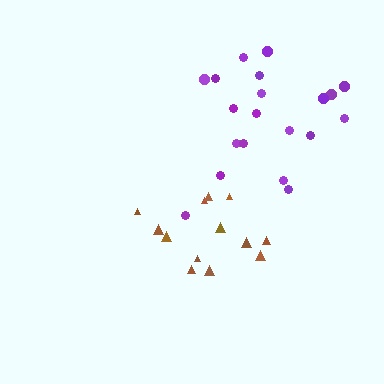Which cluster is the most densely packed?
Purple.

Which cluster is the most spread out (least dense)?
Brown.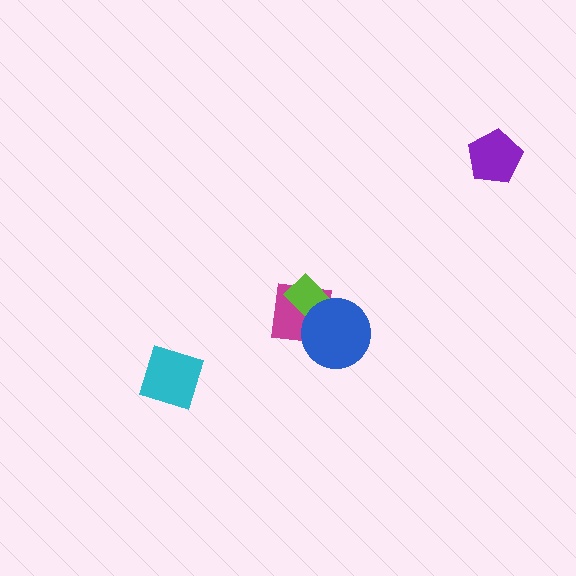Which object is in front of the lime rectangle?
The blue circle is in front of the lime rectangle.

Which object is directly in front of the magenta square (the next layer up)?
The lime rectangle is directly in front of the magenta square.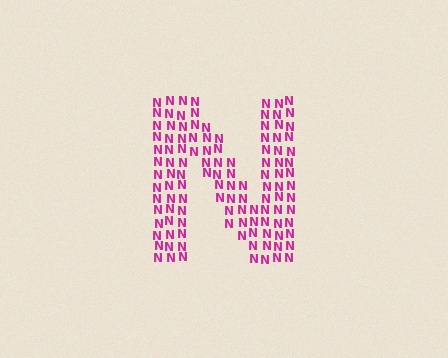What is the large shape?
The large shape is the letter N.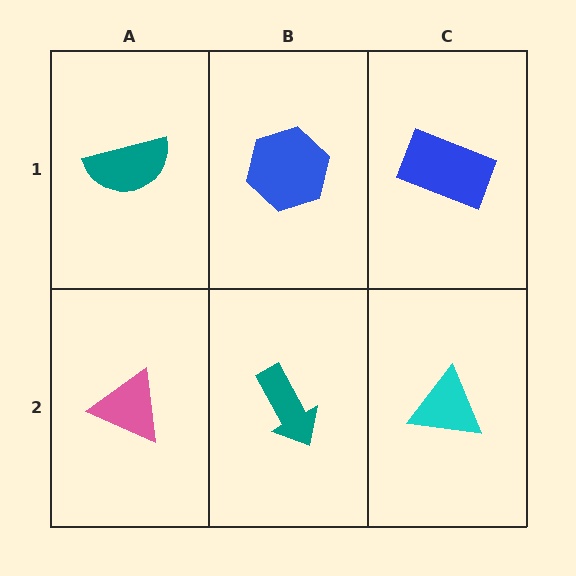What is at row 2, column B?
A teal arrow.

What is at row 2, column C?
A cyan triangle.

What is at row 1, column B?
A blue hexagon.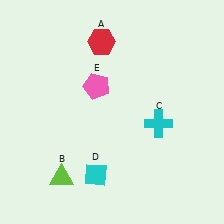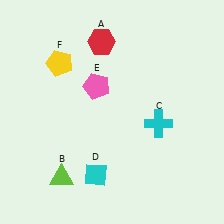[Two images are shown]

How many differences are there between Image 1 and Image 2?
There is 1 difference between the two images.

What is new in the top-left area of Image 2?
A yellow pentagon (F) was added in the top-left area of Image 2.